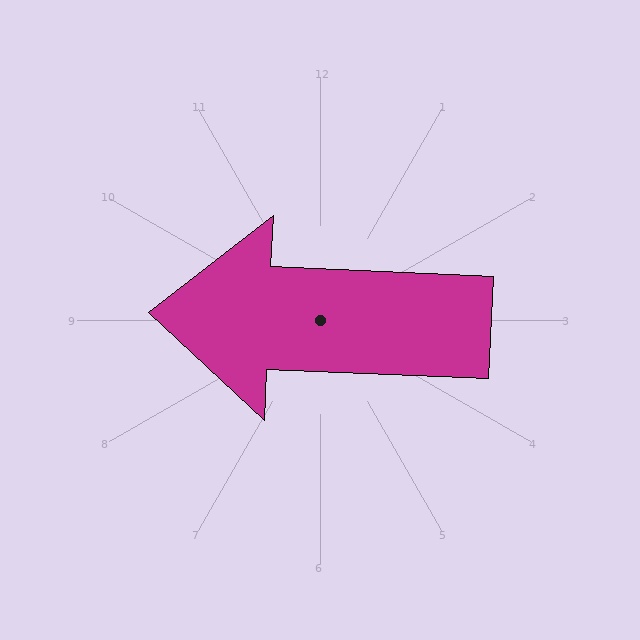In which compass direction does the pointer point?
West.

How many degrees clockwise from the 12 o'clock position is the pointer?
Approximately 272 degrees.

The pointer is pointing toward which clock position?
Roughly 9 o'clock.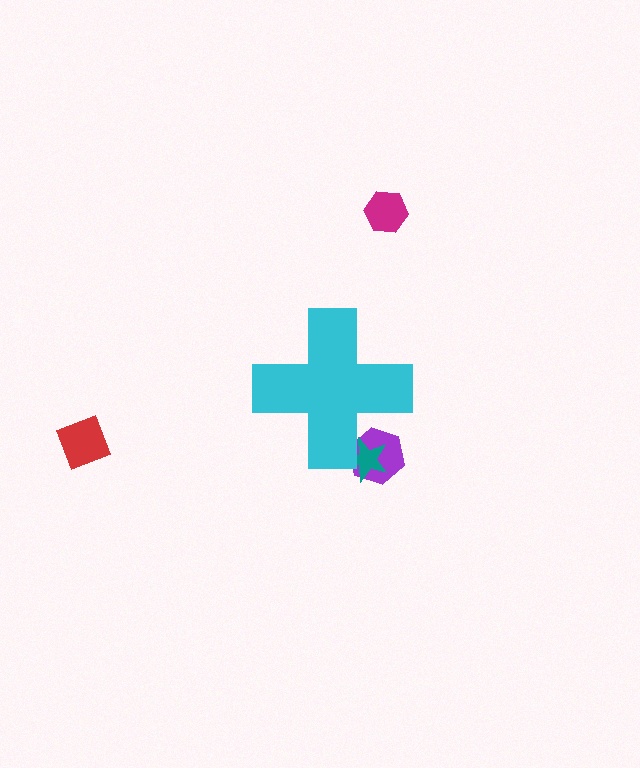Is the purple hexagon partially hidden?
Yes, the purple hexagon is partially hidden behind the cyan cross.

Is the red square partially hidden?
No, the red square is fully visible.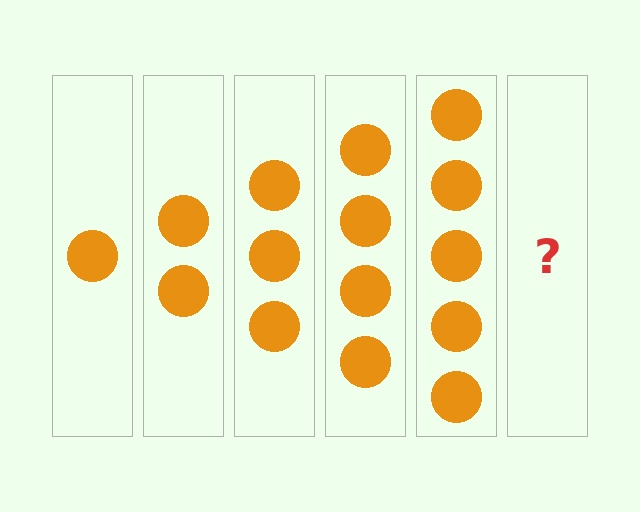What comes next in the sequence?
The next element should be 6 circles.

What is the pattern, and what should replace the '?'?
The pattern is that each step adds one more circle. The '?' should be 6 circles.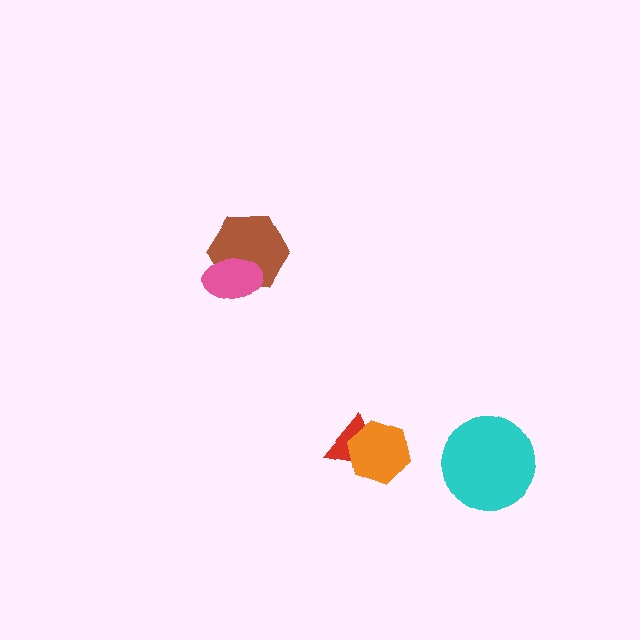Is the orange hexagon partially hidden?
No, no other shape covers it.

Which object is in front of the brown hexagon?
The pink ellipse is in front of the brown hexagon.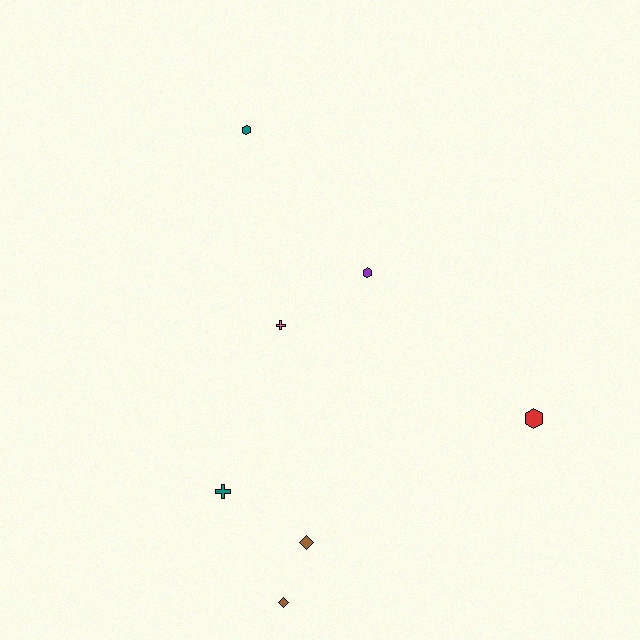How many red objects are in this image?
There is 1 red object.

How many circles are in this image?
There are no circles.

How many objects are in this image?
There are 7 objects.